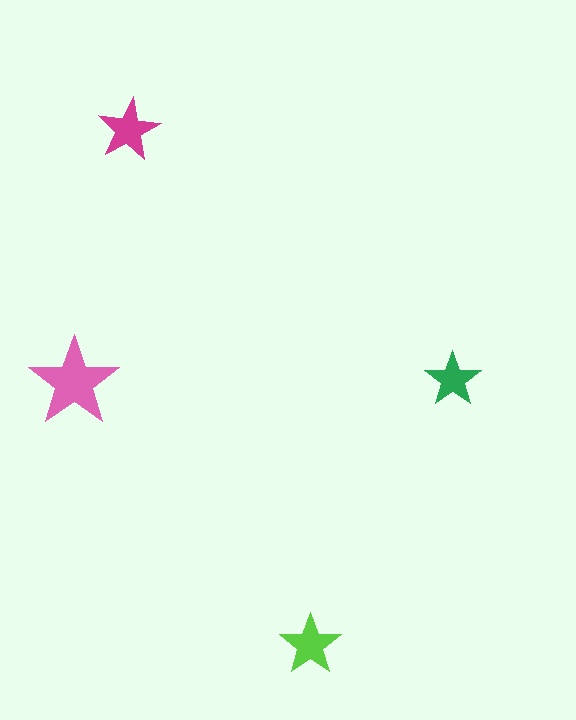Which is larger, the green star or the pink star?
The pink one.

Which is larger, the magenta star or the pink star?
The pink one.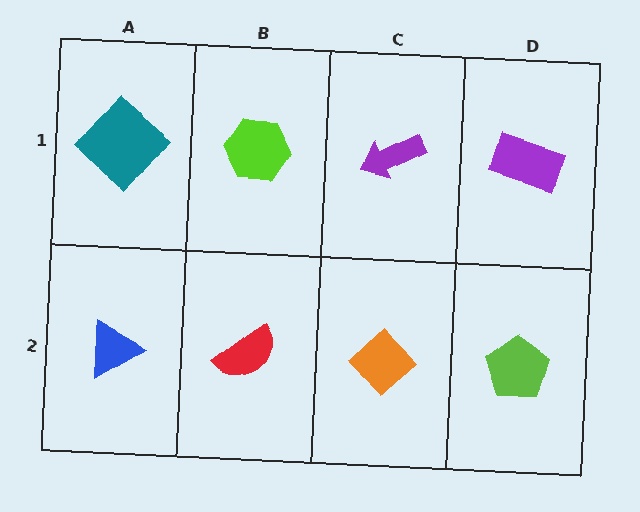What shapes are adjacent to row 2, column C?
A purple arrow (row 1, column C), a red semicircle (row 2, column B), a lime pentagon (row 2, column D).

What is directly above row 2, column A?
A teal diamond.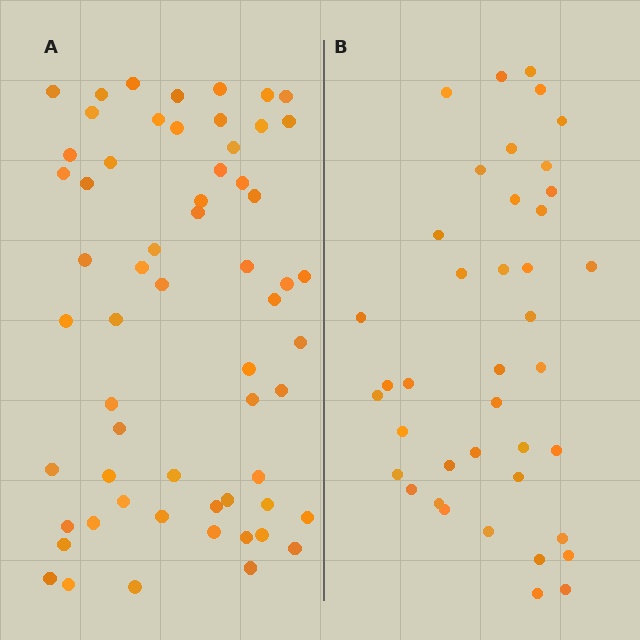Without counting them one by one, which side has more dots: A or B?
Region A (the left region) has more dots.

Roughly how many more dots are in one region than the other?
Region A has approximately 20 more dots than region B.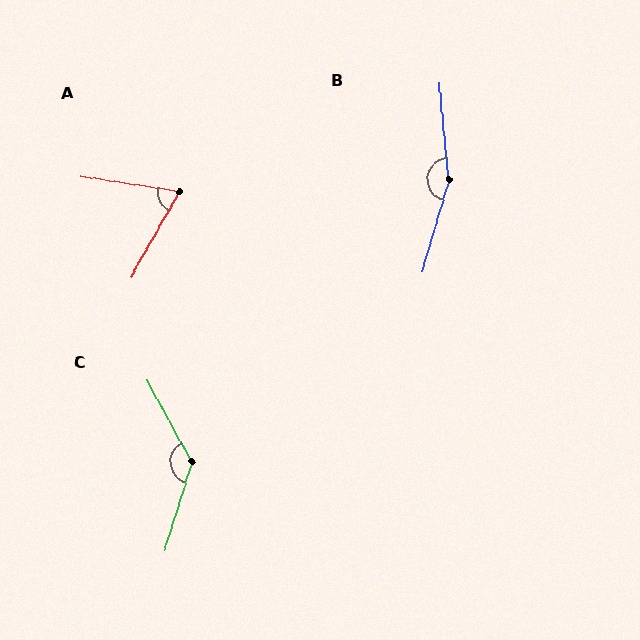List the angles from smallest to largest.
A (69°), C (134°), B (158°).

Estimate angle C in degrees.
Approximately 134 degrees.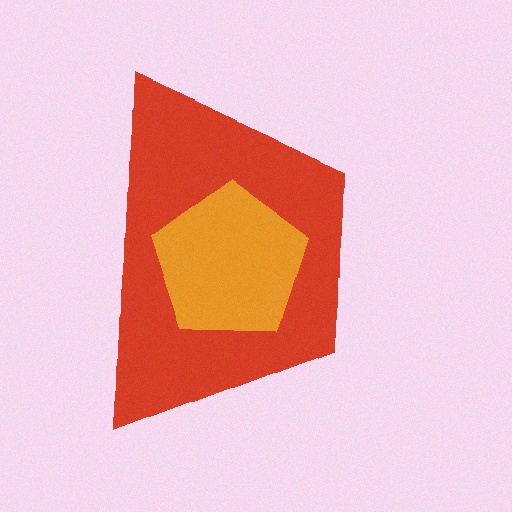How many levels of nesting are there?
2.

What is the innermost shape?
The orange pentagon.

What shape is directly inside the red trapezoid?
The orange pentagon.